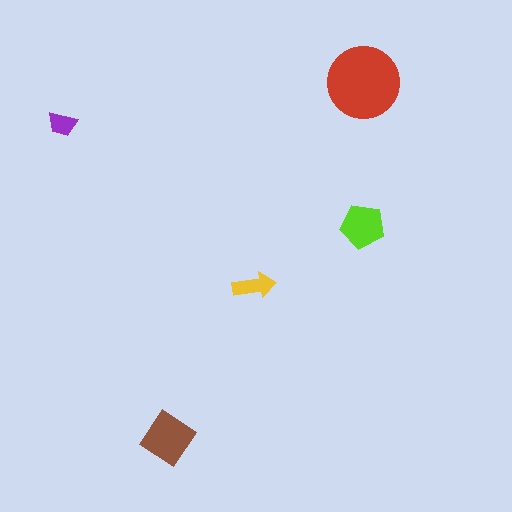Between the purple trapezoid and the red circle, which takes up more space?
The red circle.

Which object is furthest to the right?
The red circle is rightmost.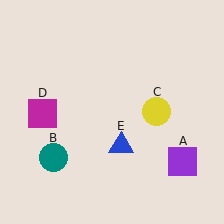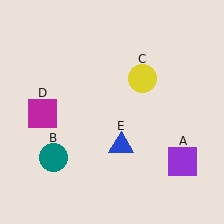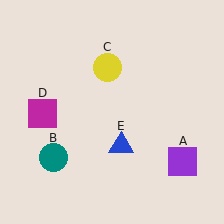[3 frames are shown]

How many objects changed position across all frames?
1 object changed position: yellow circle (object C).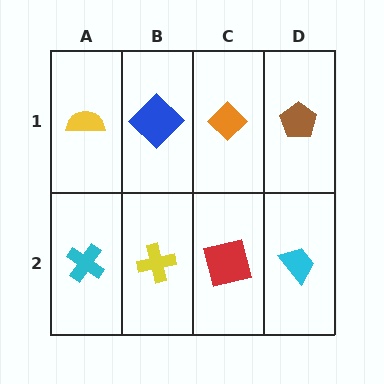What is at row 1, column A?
A yellow semicircle.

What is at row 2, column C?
A red square.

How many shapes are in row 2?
4 shapes.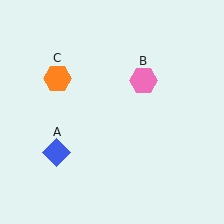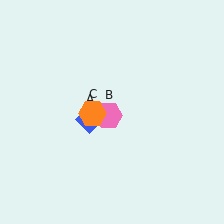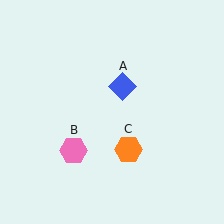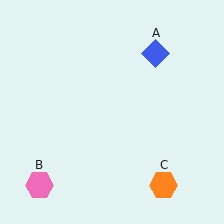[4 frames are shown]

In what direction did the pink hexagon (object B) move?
The pink hexagon (object B) moved down and to the left.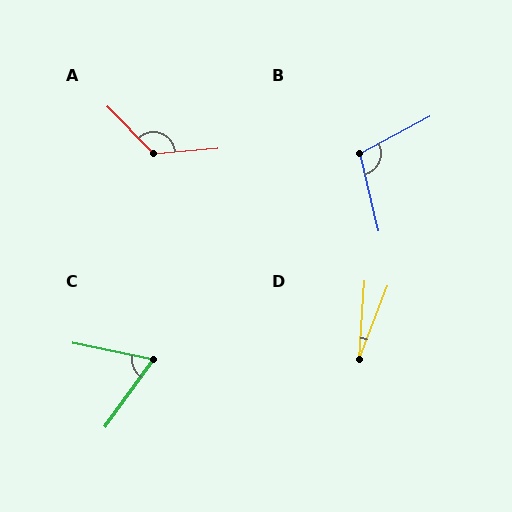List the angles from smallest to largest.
D (17°), C (66°), B (104°), A (130°).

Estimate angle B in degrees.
Approximately 104 degrees.